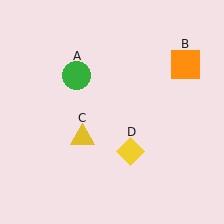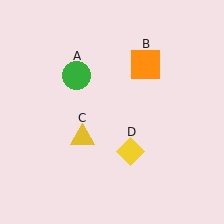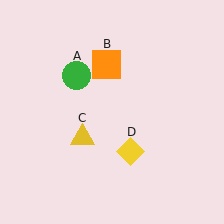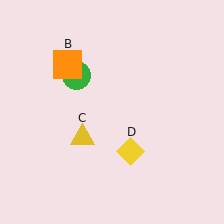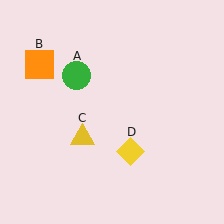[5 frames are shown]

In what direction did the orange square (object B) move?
The orange square (object B) moved left.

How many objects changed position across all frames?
1 object changed position: orange square (object B).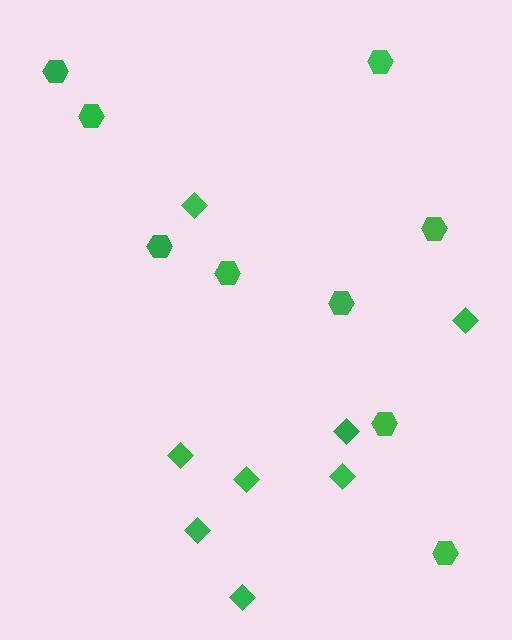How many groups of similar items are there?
There are 2 groups: one group of diamonds (8) and one group of hexagons (9).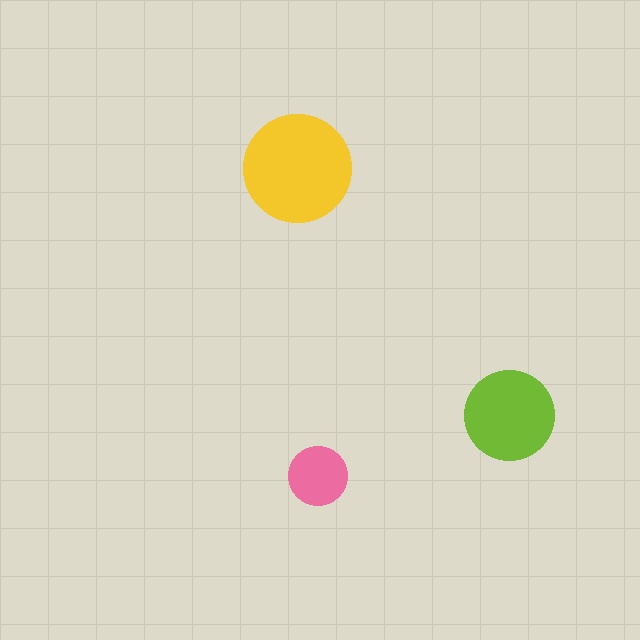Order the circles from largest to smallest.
the yellow one, the lime one, the pink one.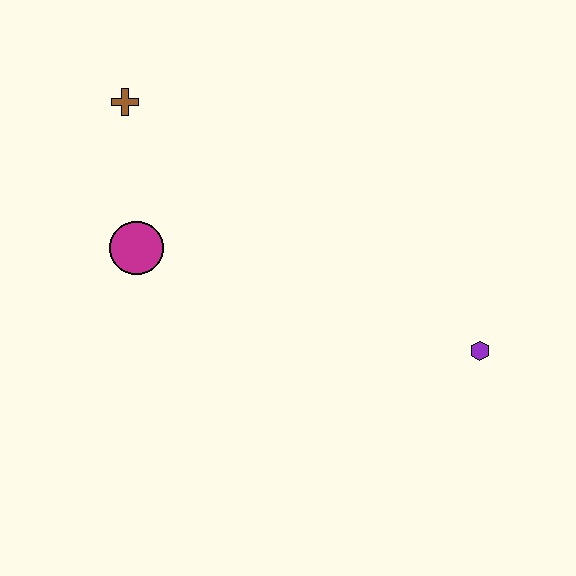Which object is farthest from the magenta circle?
The purple hexagon is farthest from the magenta circle.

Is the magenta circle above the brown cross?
No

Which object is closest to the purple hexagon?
The magenta circle is closest to the purple hexagon.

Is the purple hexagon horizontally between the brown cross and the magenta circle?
No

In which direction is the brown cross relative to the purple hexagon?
The brown cross is to the left of the purple hexagon.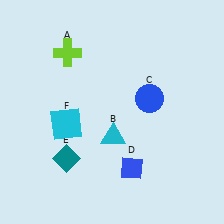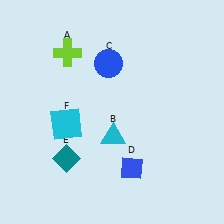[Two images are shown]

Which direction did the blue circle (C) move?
The blue circle (C) moved left.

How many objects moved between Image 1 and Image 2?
1 object moved between the two images.